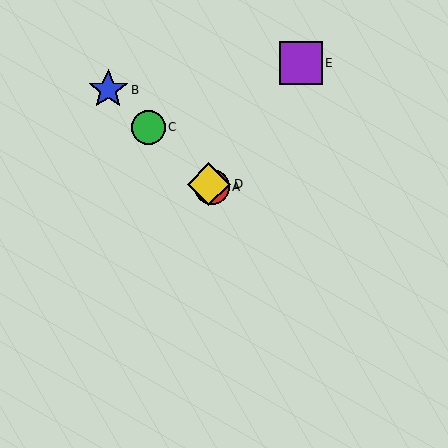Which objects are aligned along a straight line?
Objects A, B, C, D are aligned along a straight line.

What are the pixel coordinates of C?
Object C is at (148, 127).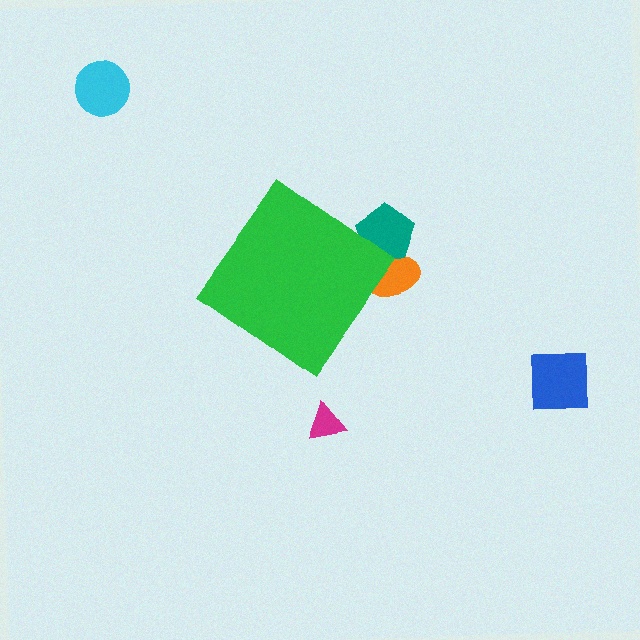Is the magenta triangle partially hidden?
No, the magenta triangle is fully visible.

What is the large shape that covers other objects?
A green diamond.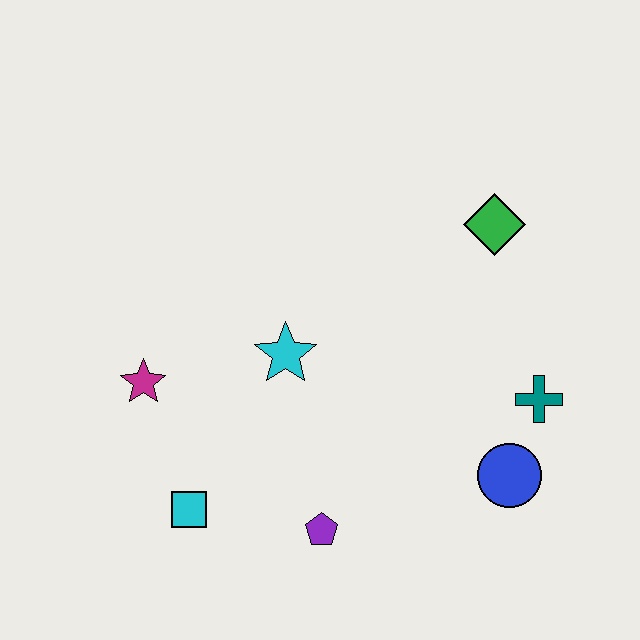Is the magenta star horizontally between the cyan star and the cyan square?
No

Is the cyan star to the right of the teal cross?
No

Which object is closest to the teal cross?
The blue circle is closest to the teal cross.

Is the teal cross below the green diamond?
Yes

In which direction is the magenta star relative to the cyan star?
The magenta star is to the left of the cyan star.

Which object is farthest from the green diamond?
The cyan square is farthest from the green diamond.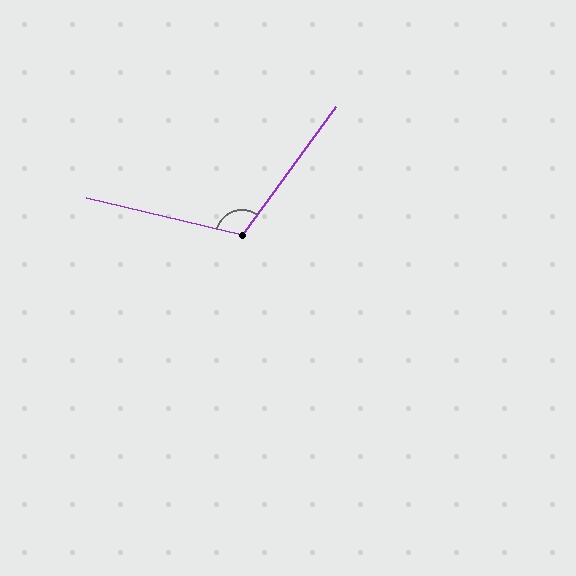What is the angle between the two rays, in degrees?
Approximately 112 degrees.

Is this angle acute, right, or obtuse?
It is obtuse.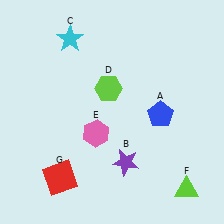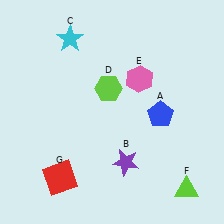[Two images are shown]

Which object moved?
The pink hexagon (E) moved up.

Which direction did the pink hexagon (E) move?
The pink hexagon (E) moved up.